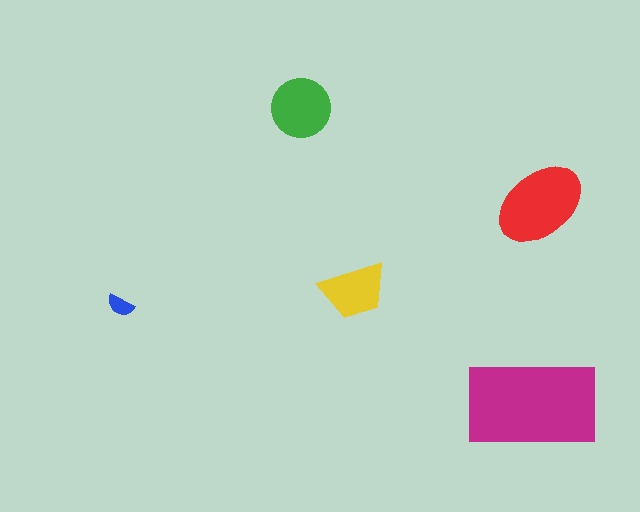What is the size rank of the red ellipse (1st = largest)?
2nd.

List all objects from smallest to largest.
The blue semicircle, the yellow trapezoid, the green circle, the red ellipse, the magenta rectangle.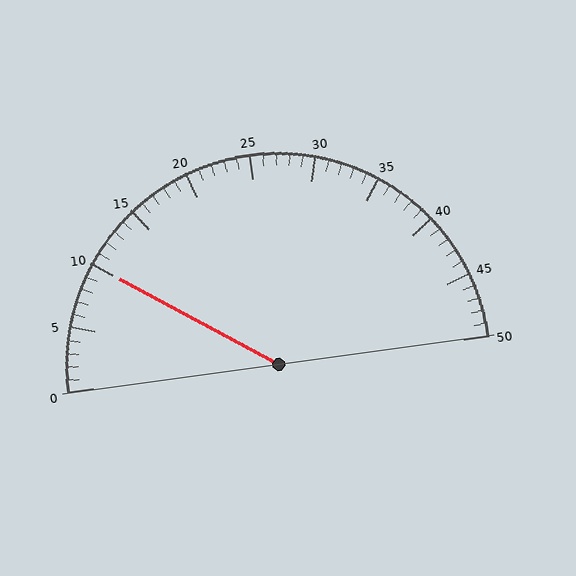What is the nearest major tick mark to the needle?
The nearest major tick mark is 10.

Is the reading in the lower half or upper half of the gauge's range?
The reading is in the lower half of the range (0 to 50).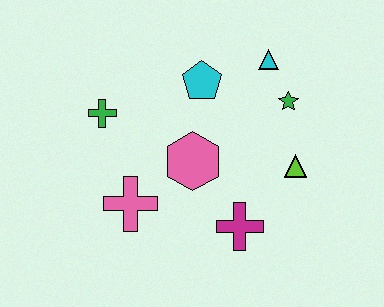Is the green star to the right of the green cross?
Yes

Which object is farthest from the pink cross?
The cyan triangle is farthest from the pink cross.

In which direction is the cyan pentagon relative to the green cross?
The cyan pentagon is to the right of the green cross.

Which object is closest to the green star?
The cyan triangle is closest to the green star.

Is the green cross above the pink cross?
Yes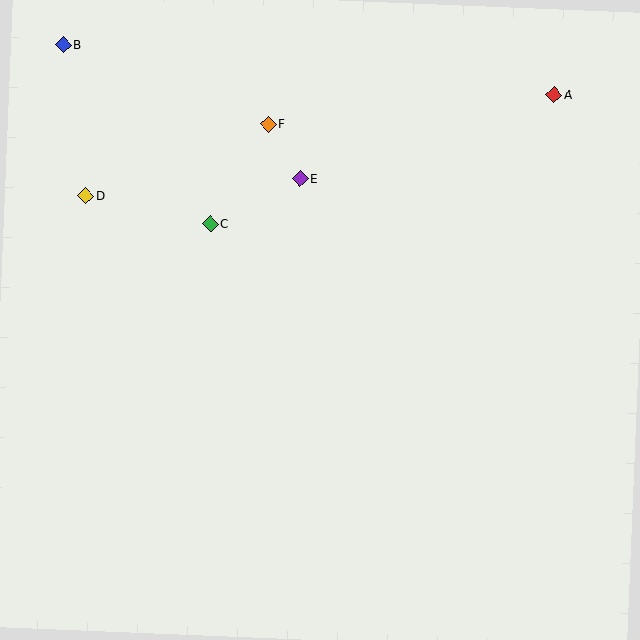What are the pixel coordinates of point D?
Point D is at (86, 195).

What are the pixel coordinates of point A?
Point A is at (554, 94).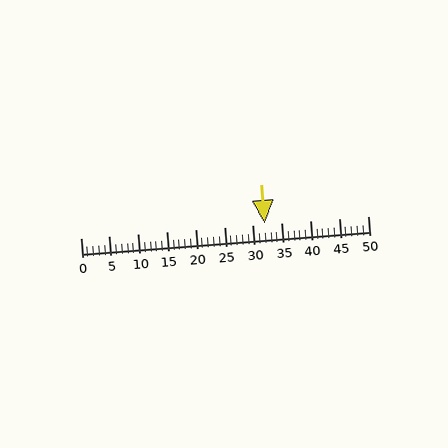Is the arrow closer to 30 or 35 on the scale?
The arrow is closer to 30.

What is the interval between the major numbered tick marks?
The major tick marks are spaced 5 units apart.